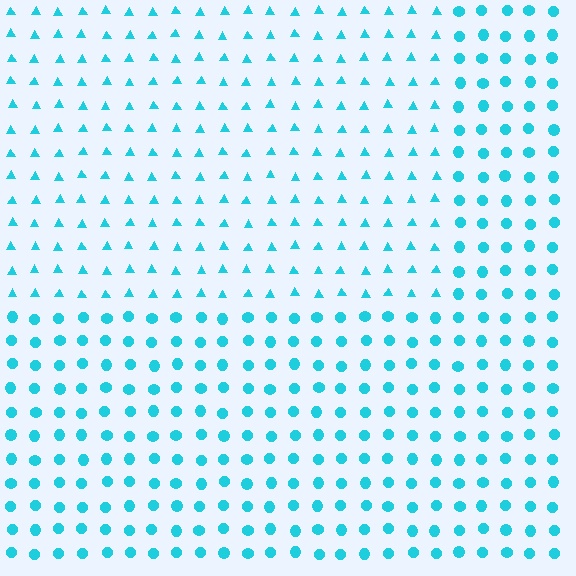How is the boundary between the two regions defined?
The boundary is defined by a change in element shape: triangles inside vs. circles outside. All elements share the same color and spacing.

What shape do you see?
I see a rectangle.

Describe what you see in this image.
The image is filled with small cyan elements arranged in a uniform grid. A rectangle-shaped region contains triangles, while the surrounding area contains circles. The boundary is defined purely by the change in element shape.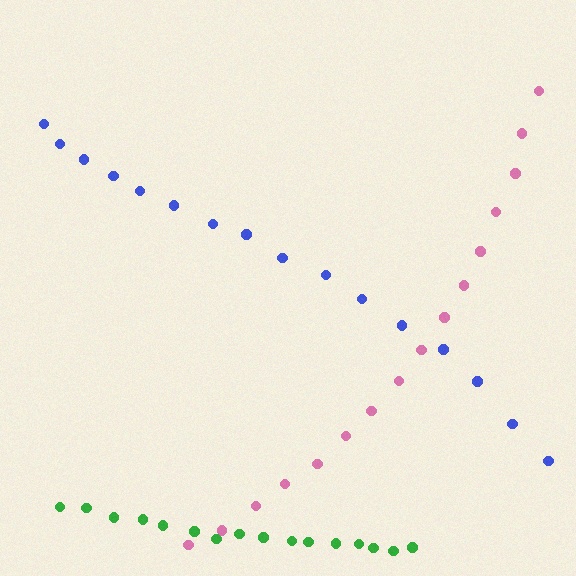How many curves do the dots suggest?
There are 3 distinct paths.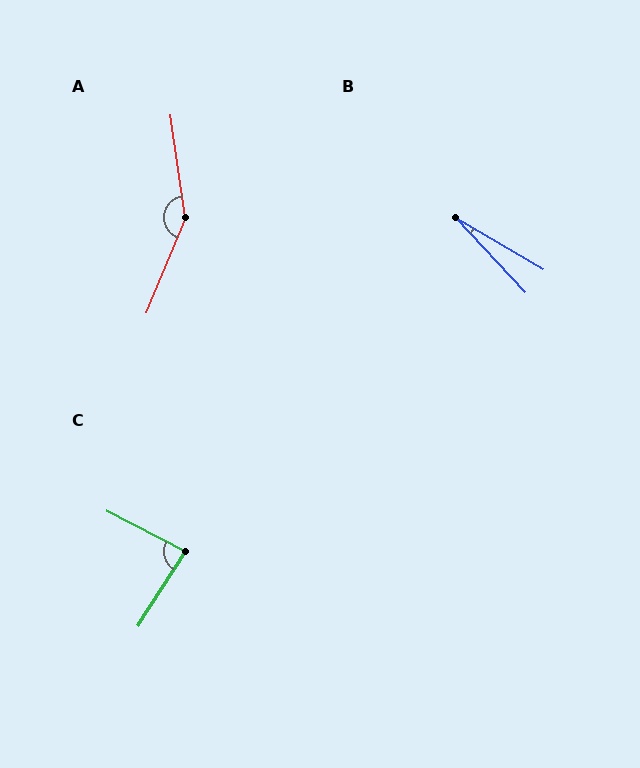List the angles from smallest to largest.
B (17°), C (85°), A (150°).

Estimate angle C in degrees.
Approximately 85 degrees.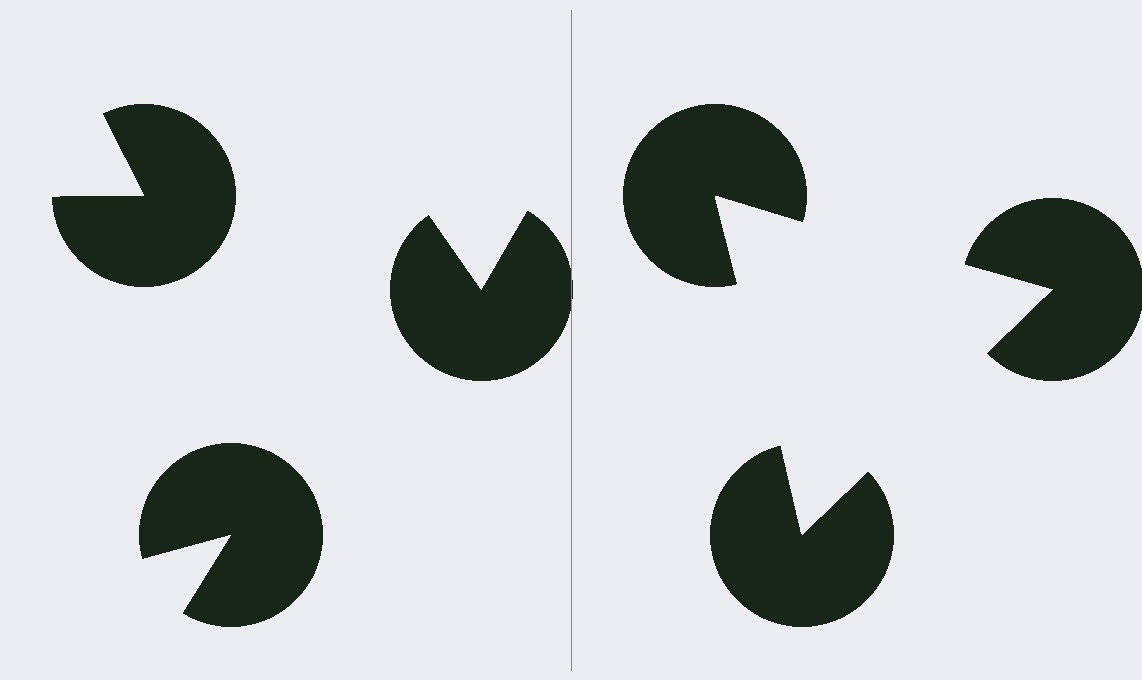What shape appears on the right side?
An illusory triangle.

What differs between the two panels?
The pac-man discs are positioned identically on both sides; only the wedge orientations differ. On the right they align to a triangle; on the left they are misaligned.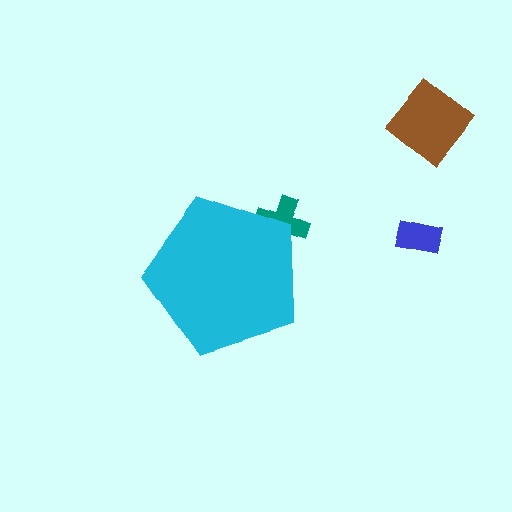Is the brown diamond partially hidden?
No, the brown diamond is fully visible.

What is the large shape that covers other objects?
A cyan pentagon.